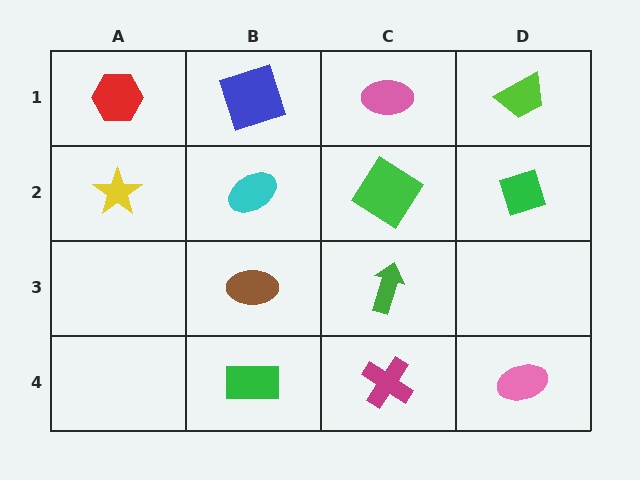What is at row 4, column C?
A magenta cross.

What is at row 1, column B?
A blue square.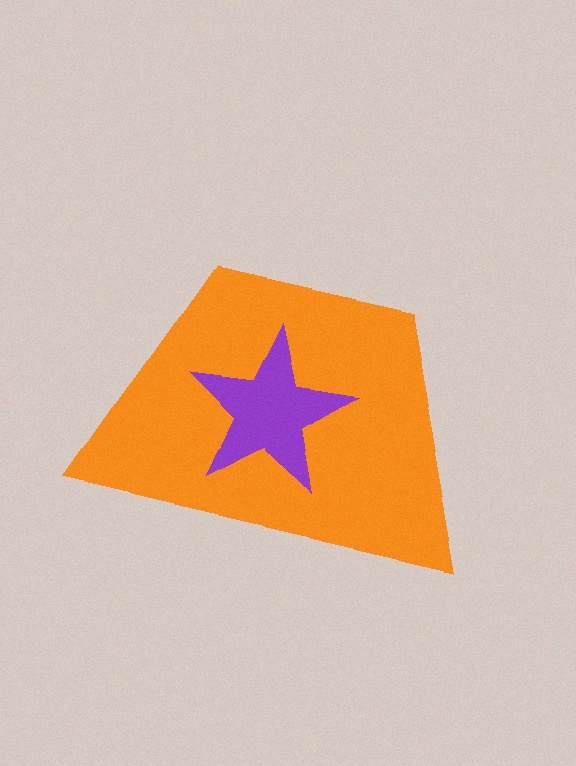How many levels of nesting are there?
2.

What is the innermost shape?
The purple star.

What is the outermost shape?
The orange trapezoid.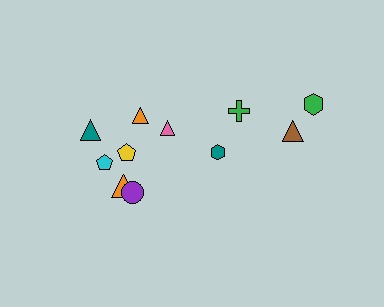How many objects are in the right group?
There are 4 objects.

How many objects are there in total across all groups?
There are 11 objects.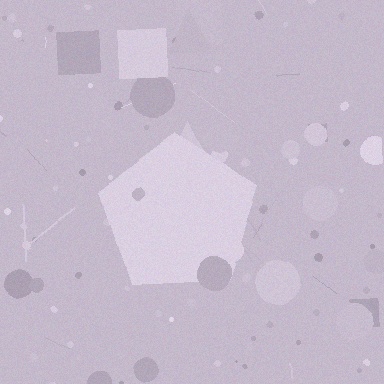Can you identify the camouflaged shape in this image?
The camouflaged shape is a pentagon.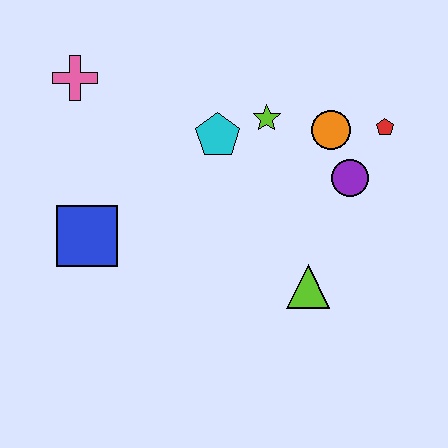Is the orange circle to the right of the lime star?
Yes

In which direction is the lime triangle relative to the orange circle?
The lime triangle is below the orange circle.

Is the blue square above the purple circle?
No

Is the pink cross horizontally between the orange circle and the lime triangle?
No